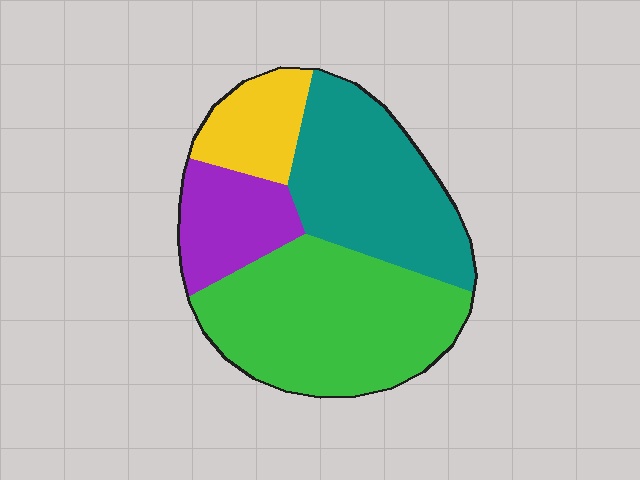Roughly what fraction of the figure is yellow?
Yellow covers 12% of the figure.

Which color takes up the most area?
Green, at roughly 40%.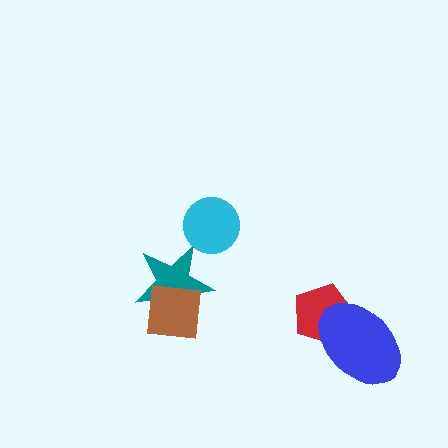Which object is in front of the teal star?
The brown square is in front of the teal star.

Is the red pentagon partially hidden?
Yes, it is partially covered by another shape.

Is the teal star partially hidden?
Yes, it is partially covered by another shape.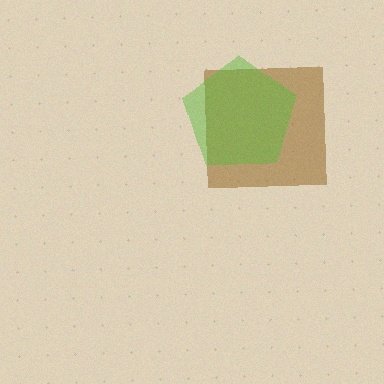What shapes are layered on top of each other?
The layered shapes are: a brown square, a lime pentagon.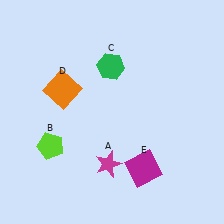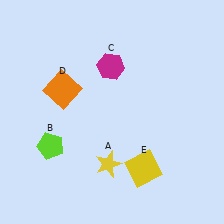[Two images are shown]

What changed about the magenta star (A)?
In Image 1, A is magenta. In Image 2, it changed to yellow.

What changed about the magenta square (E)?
In Image 1, E is magenta. In Image 2, it changed to yellow.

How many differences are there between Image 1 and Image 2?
There are 3 differences between the two images.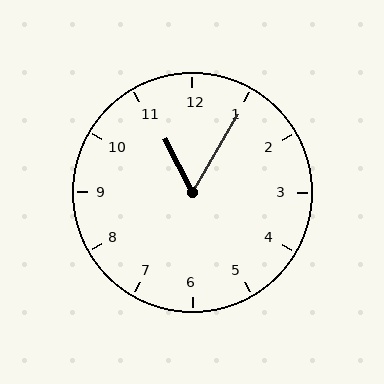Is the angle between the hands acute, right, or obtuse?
It is acute.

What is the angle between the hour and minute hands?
Approximately 58 degrees.